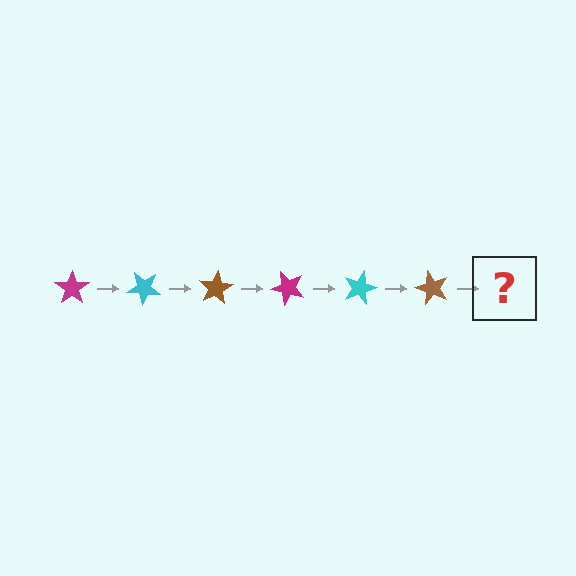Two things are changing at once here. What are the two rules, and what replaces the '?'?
The two rules are that it rotates 40 degrees each step and the color cycles through magenta, cyan, and brown. The '?' should be a magenta star, rotated 240 degrees from the start.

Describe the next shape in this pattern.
It should be a magenta star, rotated 240 degrees from the start.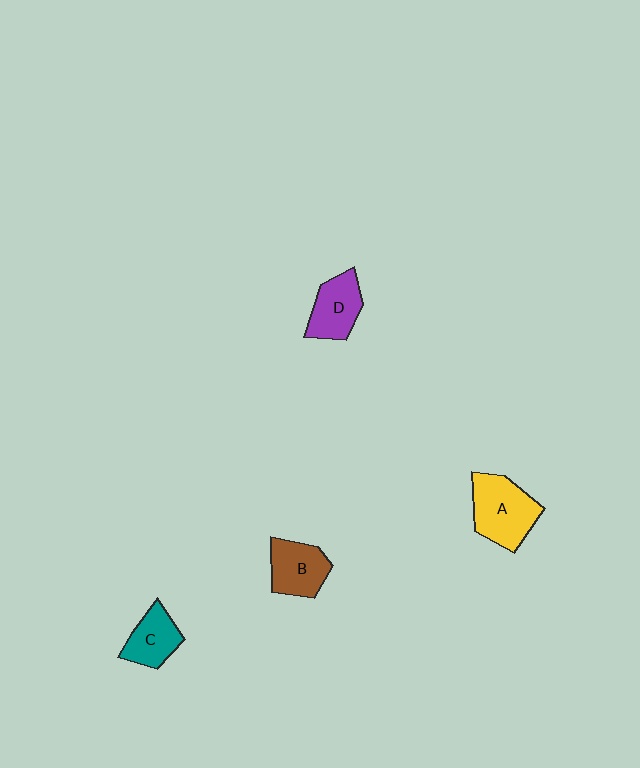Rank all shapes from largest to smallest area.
From largest to smallest: A (yellow), B (brown), D (purple), C (teal).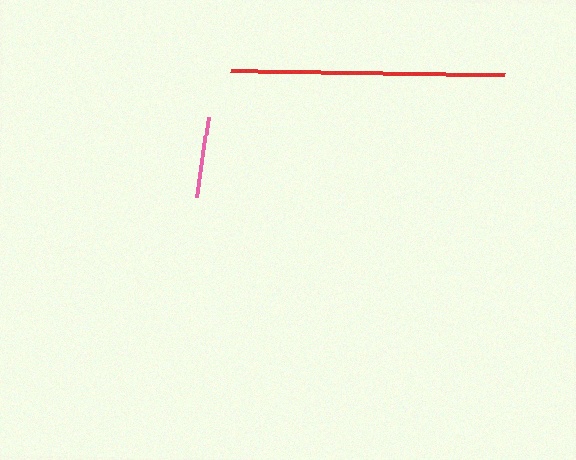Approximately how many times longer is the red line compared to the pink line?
The red line is approximately 3.4 times the length of the pink line.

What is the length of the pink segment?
The pink segment is approximately 82 pixels long.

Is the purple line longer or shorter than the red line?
The red line is longer than the purple line.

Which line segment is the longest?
The red line is the longest at approximately 275 pixels.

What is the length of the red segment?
The red segment is approximately 275 pixels long.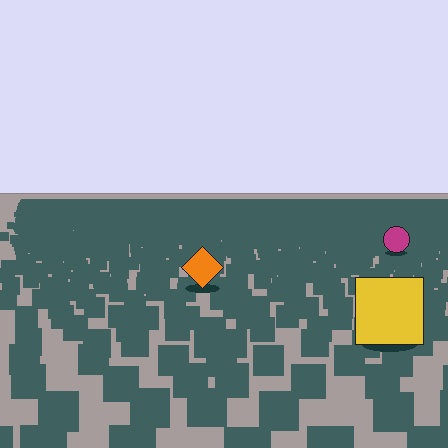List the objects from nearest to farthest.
From nearest to farthest: the yellow square, the orange diamond, the magenta circle.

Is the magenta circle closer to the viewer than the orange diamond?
No. The orange diamond is closer — you can tell from the texture gradient: the ground texture is coarser near it.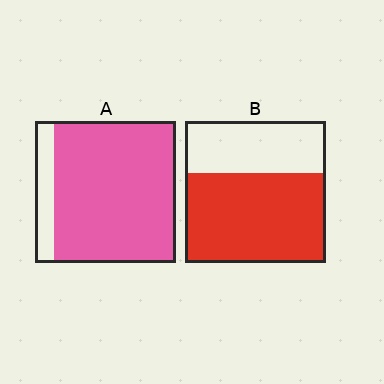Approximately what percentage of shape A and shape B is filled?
A is approximately 85% and B is approximately 65%.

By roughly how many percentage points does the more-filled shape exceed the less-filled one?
By roughly 25 percentage points (A over B).